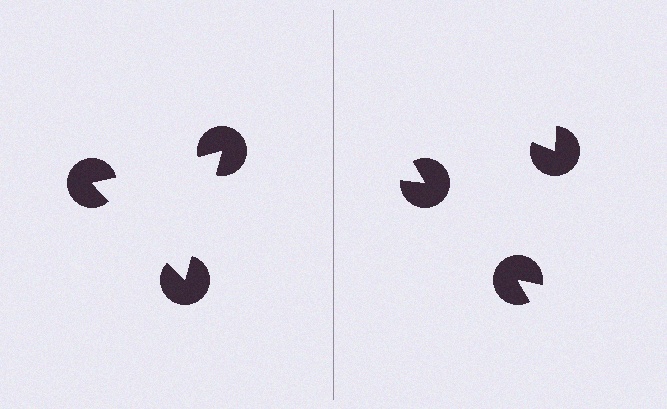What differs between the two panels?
The pac-man discs are positioned identically on both sides; only the wedge orientations differ. On the left they align to a triangle; on the right they are misaligned.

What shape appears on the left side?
An illusory triangle.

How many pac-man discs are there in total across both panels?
6 — 3 on each side.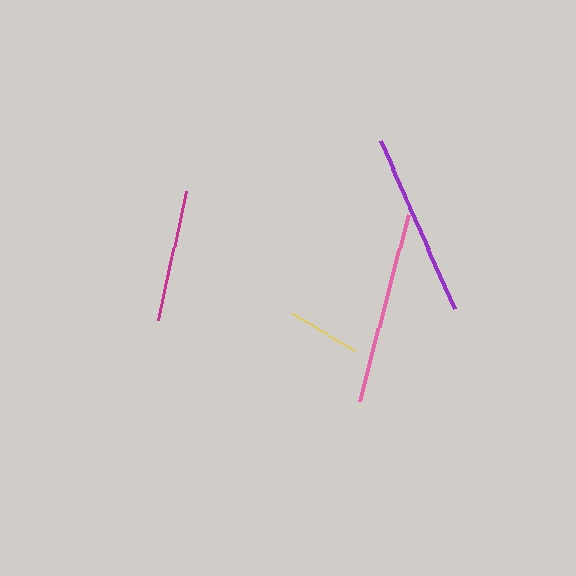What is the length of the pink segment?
The pink segment is approximately 193 pixels long.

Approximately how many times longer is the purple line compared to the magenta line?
The purple line is approximately 1.4 times the length of the magenta line.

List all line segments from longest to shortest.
From longest to shortest: pink, purple, magenta, yellow.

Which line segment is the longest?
The pink line is the longest at approximately 193 pixels.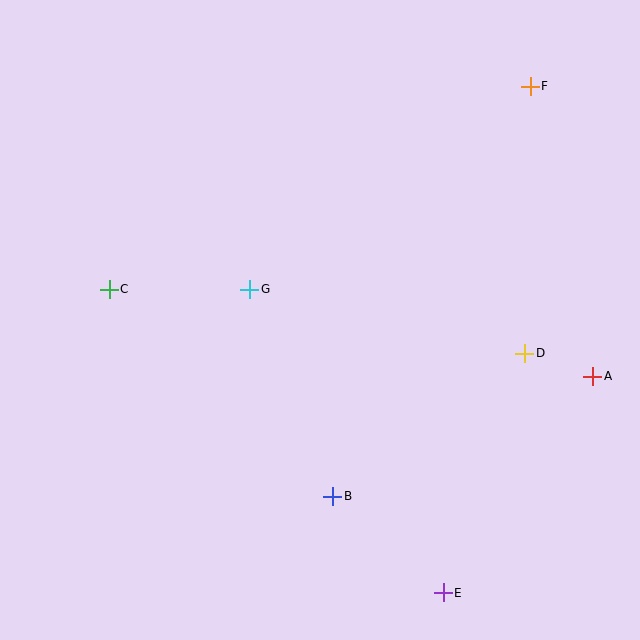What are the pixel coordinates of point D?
Point D is at (525, 353).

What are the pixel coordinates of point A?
Point A is at (593, 376).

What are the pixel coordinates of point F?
Point F is at (530, 86).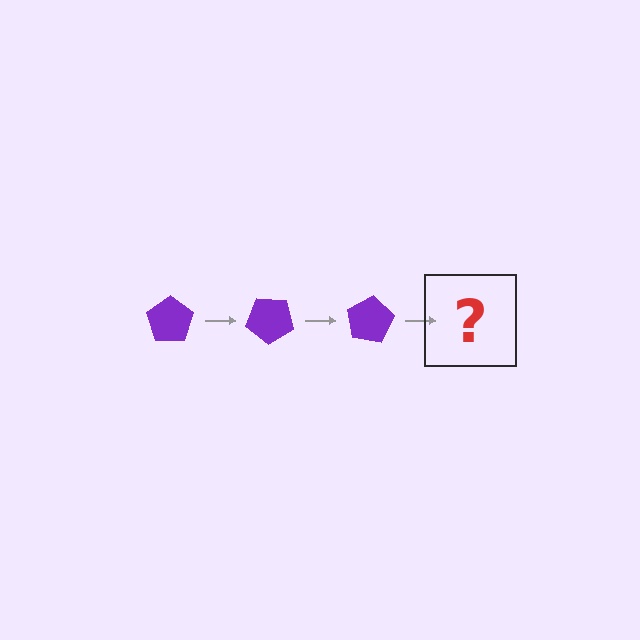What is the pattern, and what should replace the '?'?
The pattern is that the pentagon rotates 40 degrees each step. The '?' should be a purple pentagon rotated 120 degrees.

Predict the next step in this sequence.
The next step is a purple pentagon rotated 120 degrees.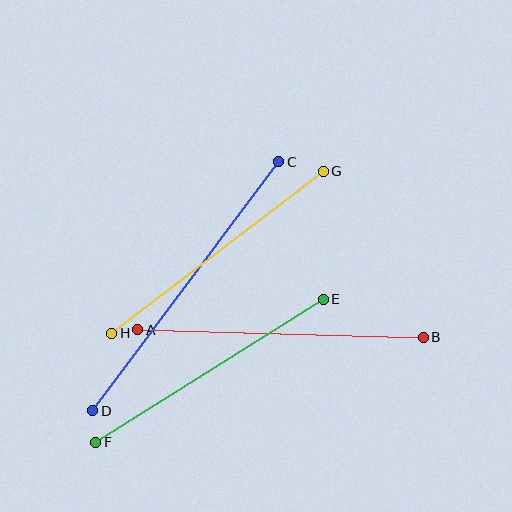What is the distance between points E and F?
The distance is approximately 269 pixels.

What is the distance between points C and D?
The distance is approximately 311 pixels.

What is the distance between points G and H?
The distance is approximately 266 pixels.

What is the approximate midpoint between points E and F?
The midpoint is at approximately (210, 371) pixels.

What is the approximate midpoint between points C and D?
The midpoint is at approximately (186, 286) pixels.